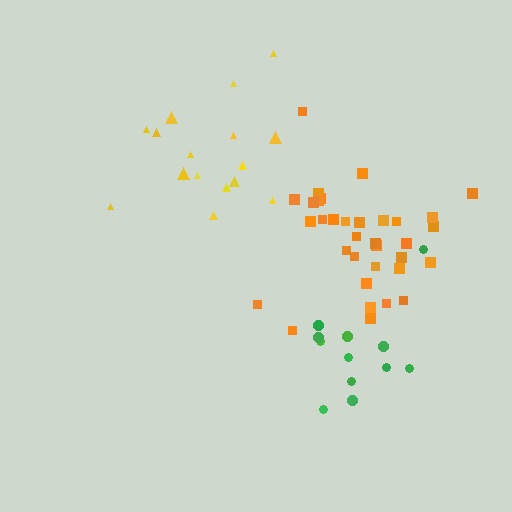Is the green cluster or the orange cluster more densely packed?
Orange.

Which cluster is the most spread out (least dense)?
Green.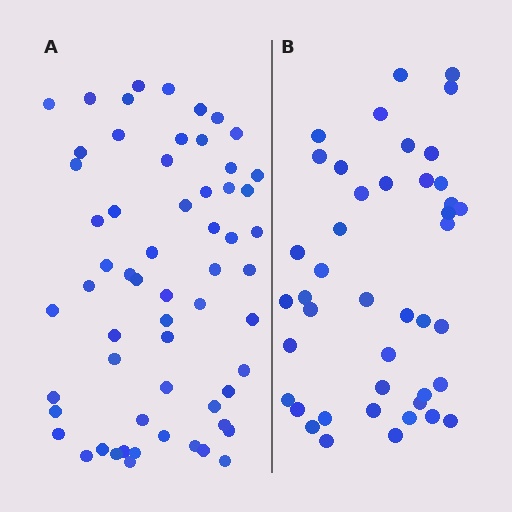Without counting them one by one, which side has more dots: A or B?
Region A (the left region) has more dots.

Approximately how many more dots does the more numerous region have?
Region A has approximately 15 more dots than region B.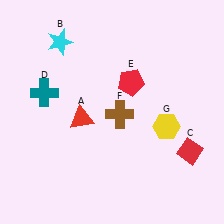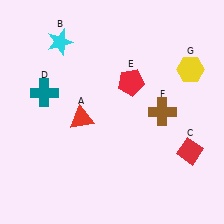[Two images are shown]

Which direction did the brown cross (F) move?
The brown cross (F) moved right.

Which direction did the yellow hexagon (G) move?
The yellow hexagon (G) moved up.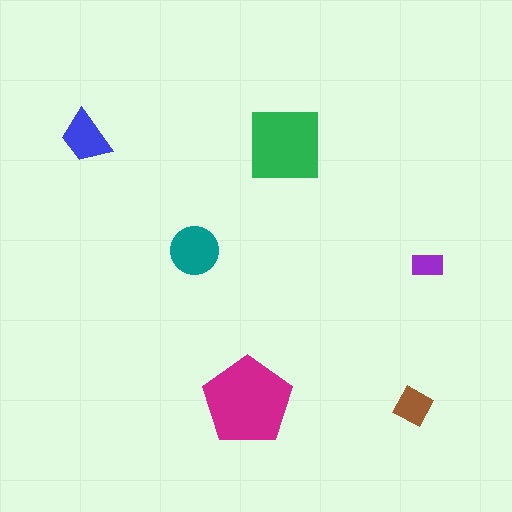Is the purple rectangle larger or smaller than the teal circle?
Smaller.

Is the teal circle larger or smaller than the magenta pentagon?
Smaller.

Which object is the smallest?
The purple rectangle.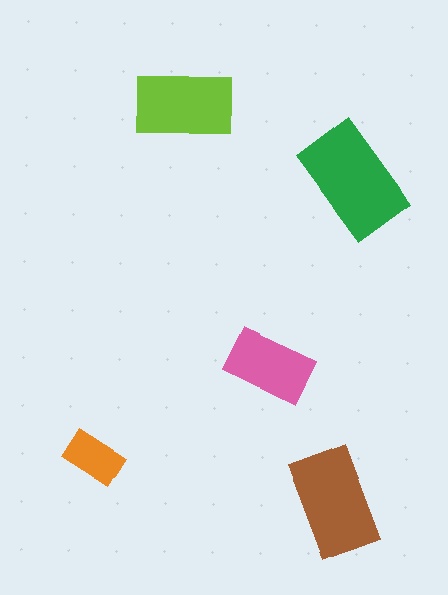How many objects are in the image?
There are 5 objects in the image.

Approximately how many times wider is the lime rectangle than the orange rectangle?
About 1.5 times wider.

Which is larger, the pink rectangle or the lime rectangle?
The lime one.